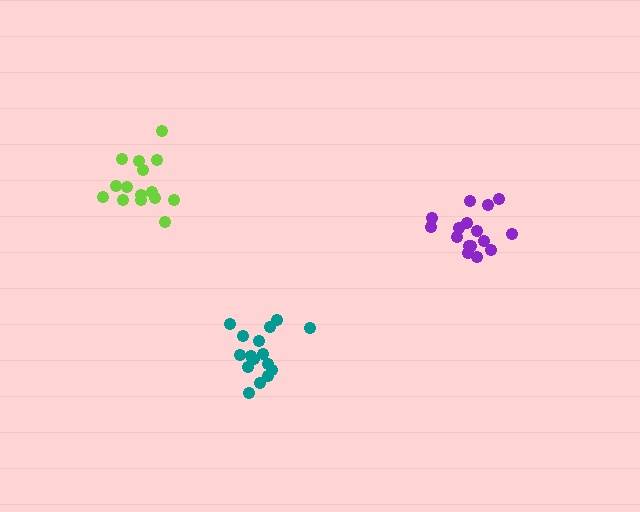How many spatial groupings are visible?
There are 3 spatial groupings.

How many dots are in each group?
Group 1: 16 dots, Group 2: 16 dots, Group 3: 15 dots (47 total).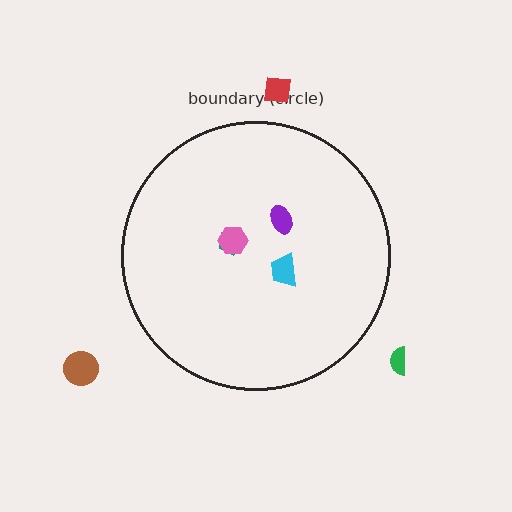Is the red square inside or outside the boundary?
Outside.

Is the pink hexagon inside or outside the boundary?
Inside.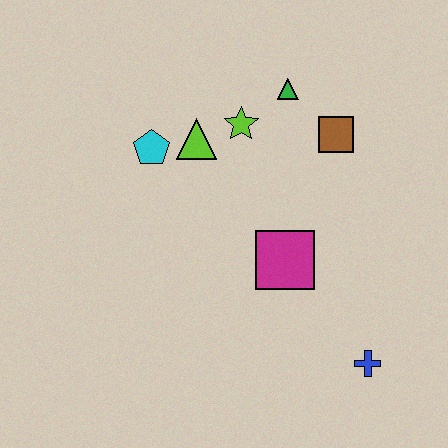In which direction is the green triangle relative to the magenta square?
The green triangle is above the magenta square.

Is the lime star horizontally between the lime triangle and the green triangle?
Yes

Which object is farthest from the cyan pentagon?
The blue cross is farthest from the cyan pentagon.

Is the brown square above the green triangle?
No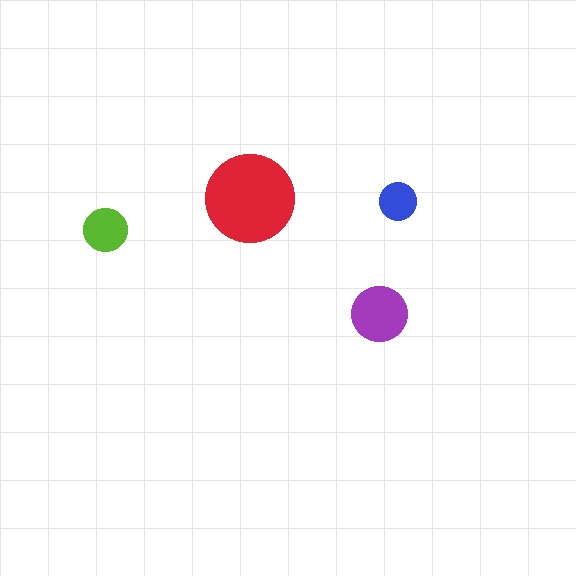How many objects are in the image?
There are 4 objects in the image.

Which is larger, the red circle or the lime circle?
The red one.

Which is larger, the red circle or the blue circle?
The red one.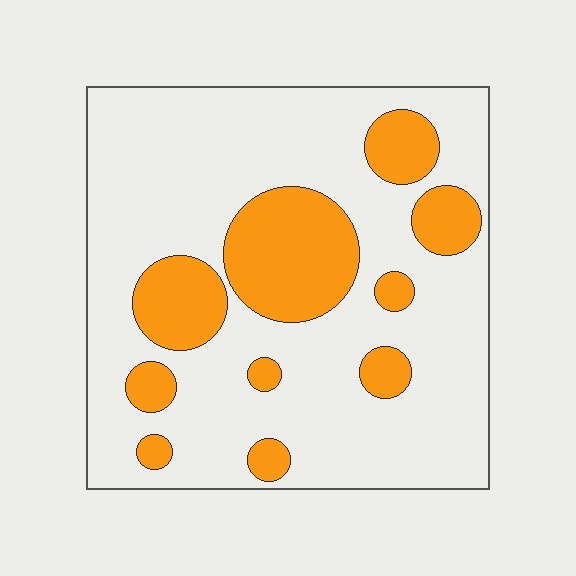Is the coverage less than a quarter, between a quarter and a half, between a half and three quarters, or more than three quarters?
Less than a quarter.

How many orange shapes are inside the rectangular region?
10.